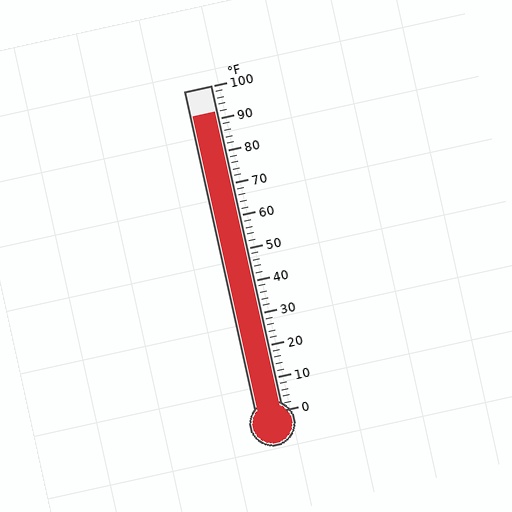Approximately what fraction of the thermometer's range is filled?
The thermometer is filled to approximately 90% of its range.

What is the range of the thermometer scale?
The thermometer scale ranges from 0°F to 100°F.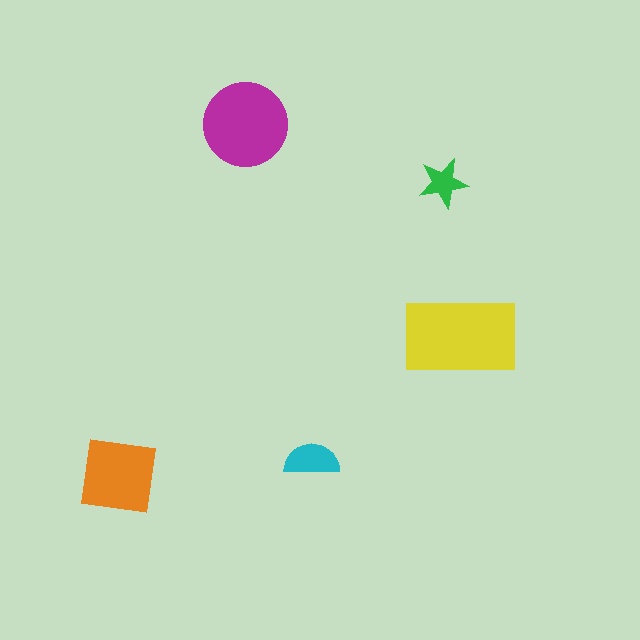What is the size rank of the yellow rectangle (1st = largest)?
1st.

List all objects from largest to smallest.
The yellow rectangle, the magenta circle, the orange square, the cyan semicircle, the green star.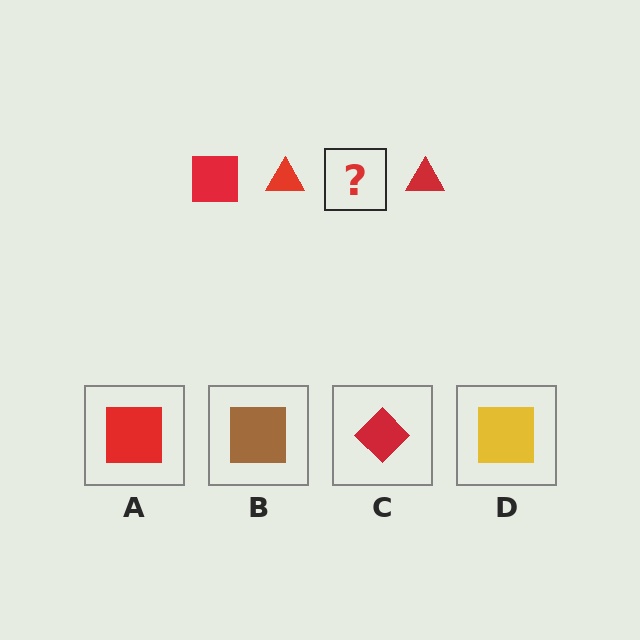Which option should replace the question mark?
Option A.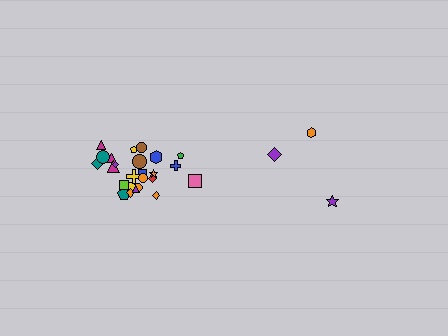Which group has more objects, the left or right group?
The left group.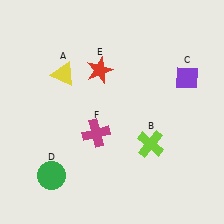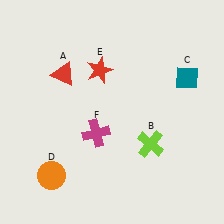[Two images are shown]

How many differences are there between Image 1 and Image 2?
There are 3 differences between the two images.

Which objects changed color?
A changed from yellow to red. C changed from purple to teal. D changed from green to orange.